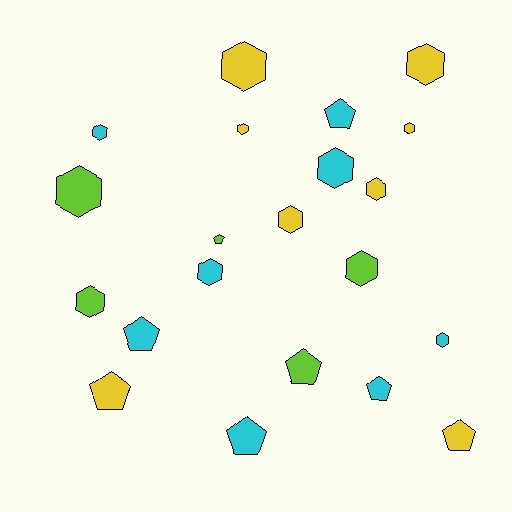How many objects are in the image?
There are 21 objects.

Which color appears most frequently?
Yellow, with 8 objects.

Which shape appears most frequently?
Hexagon, with 13 objects.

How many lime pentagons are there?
There are 2 lime pentagons.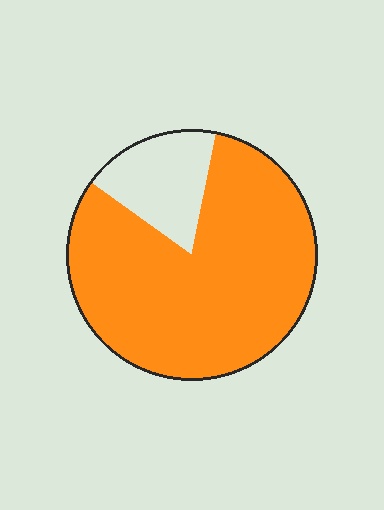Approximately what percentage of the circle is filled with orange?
Approximately 80%.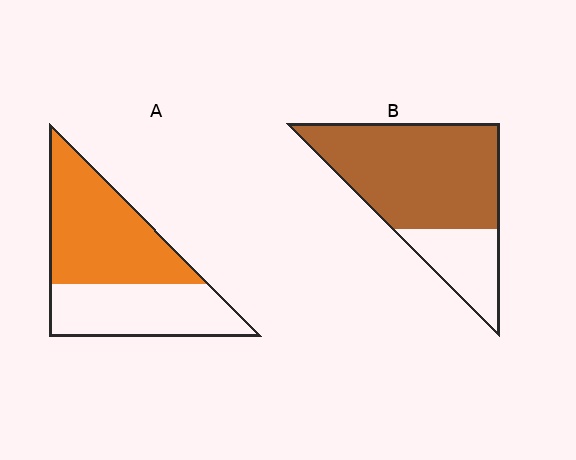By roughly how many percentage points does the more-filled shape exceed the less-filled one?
By roughly 20 percentage points (B over A).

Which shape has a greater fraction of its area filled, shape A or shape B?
Shape B.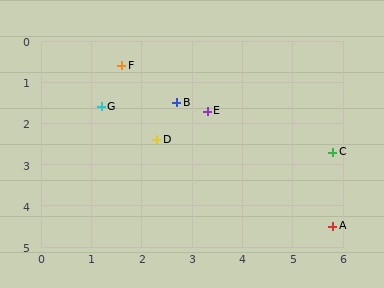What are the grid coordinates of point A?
Point A is at approximately (5.8, 4.5).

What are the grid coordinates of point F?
Point F is at approximately (1.6, 0.6).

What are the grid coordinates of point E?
Point E is at approximately (3.3, 1.7).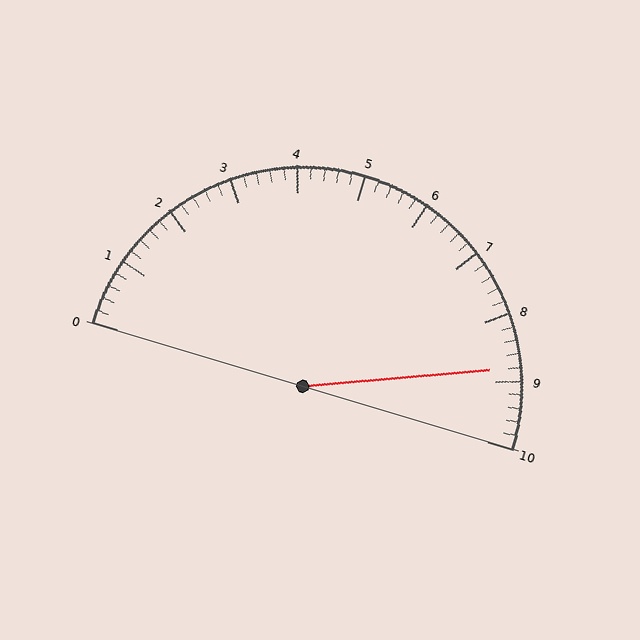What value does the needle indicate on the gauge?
The needle indicates approximately 8.8.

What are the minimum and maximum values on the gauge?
The gauge ranges from 0 to 10.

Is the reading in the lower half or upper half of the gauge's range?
The reading is in the upper half of the range (0 to 10).